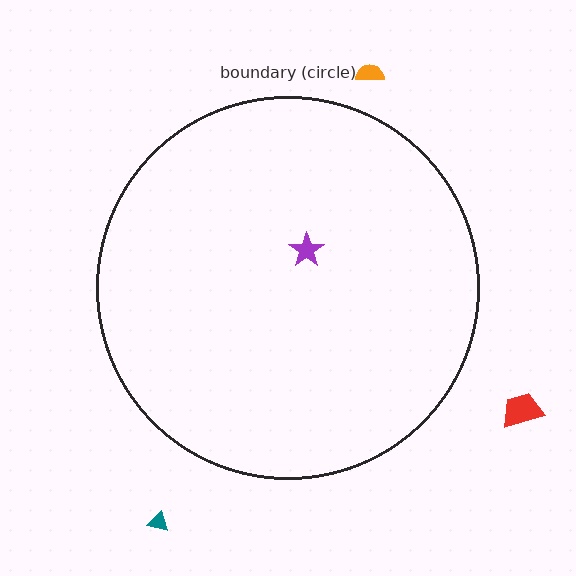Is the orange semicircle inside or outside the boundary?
Outside.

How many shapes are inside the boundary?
1 inside, 3 outside.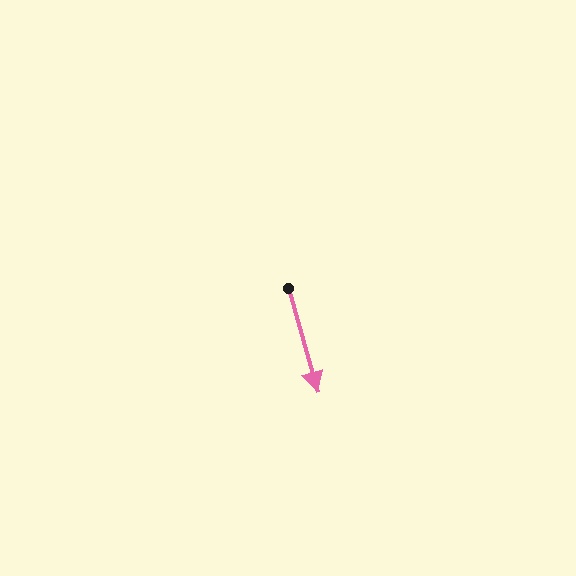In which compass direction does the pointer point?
South.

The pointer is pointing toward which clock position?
Roughly 5 o'clock.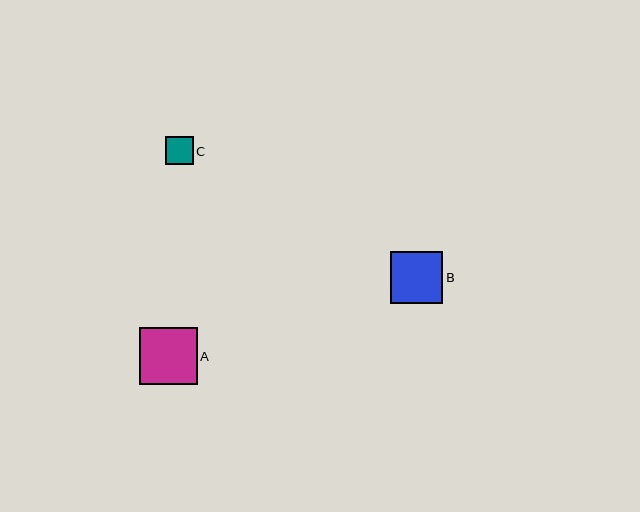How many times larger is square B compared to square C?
Square B is approximately 1.9 times the size of square C.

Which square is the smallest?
Square C is the smallest with a size of approximately 28 pixels.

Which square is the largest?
Square A is the largest with a size of approximately 58 pixels.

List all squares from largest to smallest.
From largest to smallest: A, B, C.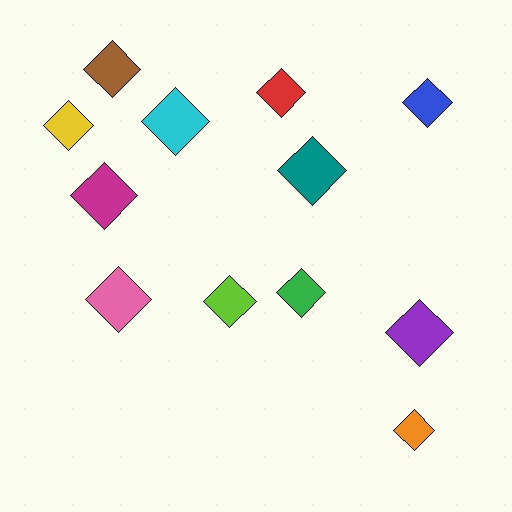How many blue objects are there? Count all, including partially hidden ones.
There is 1 blue object.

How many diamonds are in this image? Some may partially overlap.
There are 12 diamonds.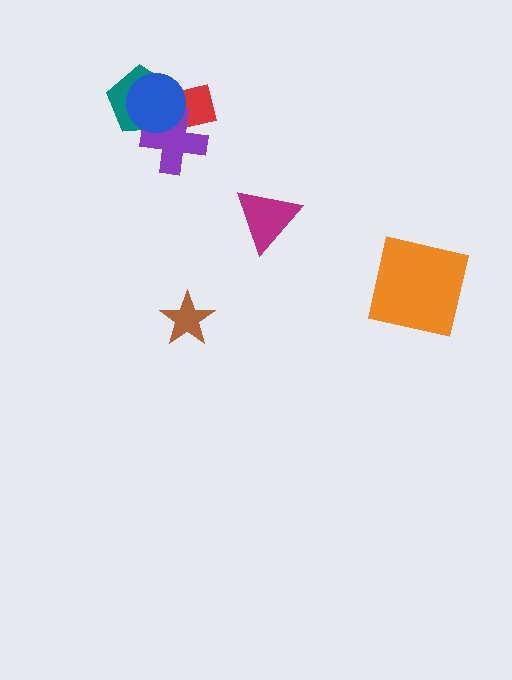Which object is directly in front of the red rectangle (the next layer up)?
The teal pentagon is directly in front of the red rectangle.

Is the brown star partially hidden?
No, no other shape covers it.